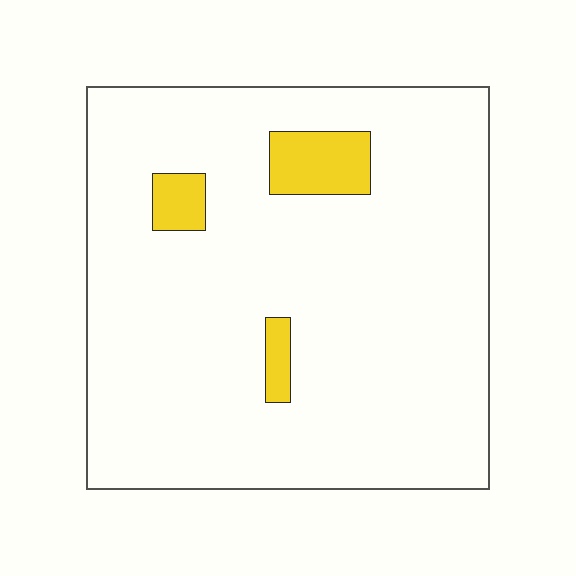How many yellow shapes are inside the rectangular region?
3.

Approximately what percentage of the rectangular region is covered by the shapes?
Approximately 5%.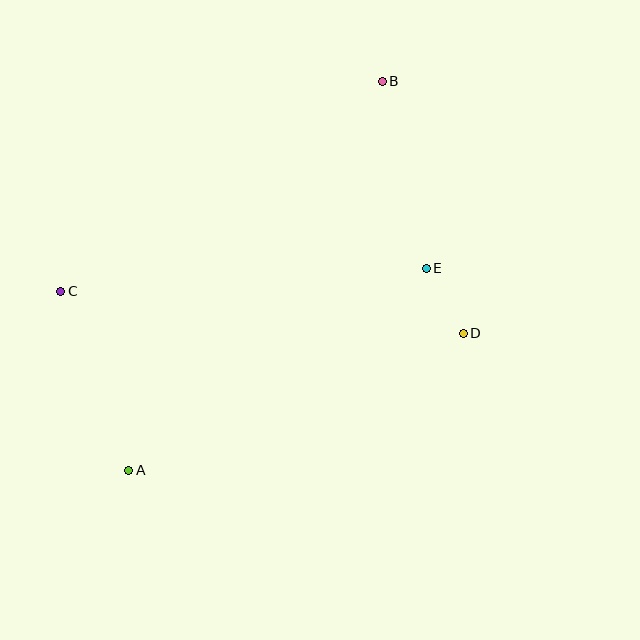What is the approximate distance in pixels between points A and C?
The distance between A and C is approximately 191 pixels.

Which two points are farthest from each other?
Points A and B are farthest from each other.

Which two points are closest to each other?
Points D and E are closest to each other.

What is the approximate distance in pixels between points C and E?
The distance between C and E is approximately 366 pixels.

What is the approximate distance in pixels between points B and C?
The distance between B and C is approximately 384 pixels.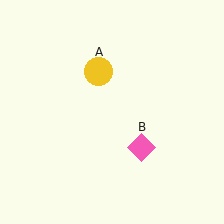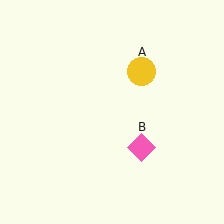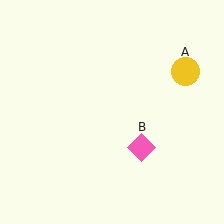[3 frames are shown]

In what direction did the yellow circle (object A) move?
The yellow circle (object A) moved right.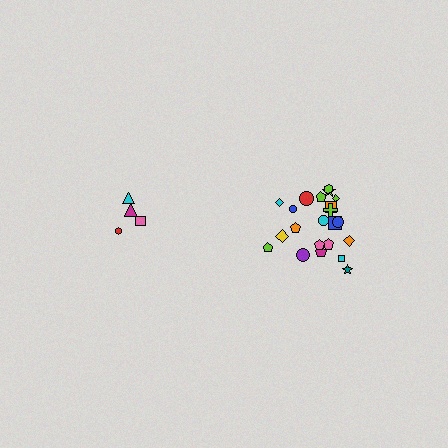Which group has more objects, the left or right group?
The right group.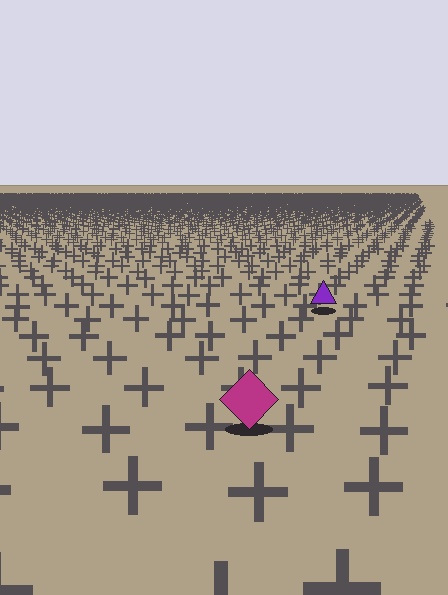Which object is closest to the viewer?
The magenta diamond is closest. The texture marks near it are larger and more spread out.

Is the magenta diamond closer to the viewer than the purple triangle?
Yes. The magenta diamond is closer — you can tell from the texture gradient: the ground texture is coarser near it.